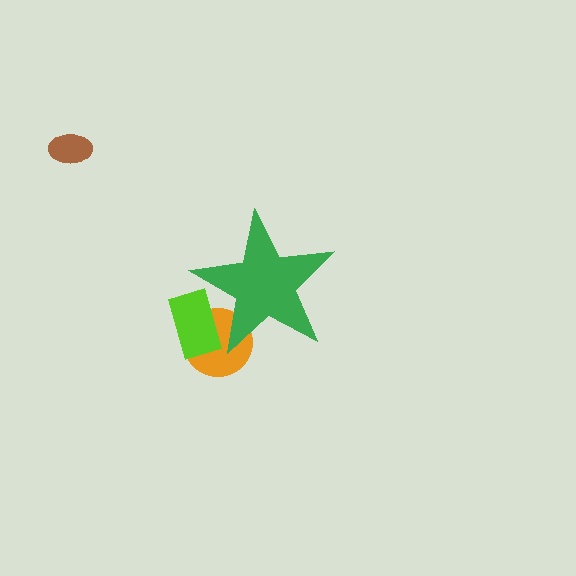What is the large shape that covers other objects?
A green star.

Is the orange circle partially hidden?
Yes, the orange circle is partially hidden behind the green star.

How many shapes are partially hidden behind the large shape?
2 shapes are partially hidden.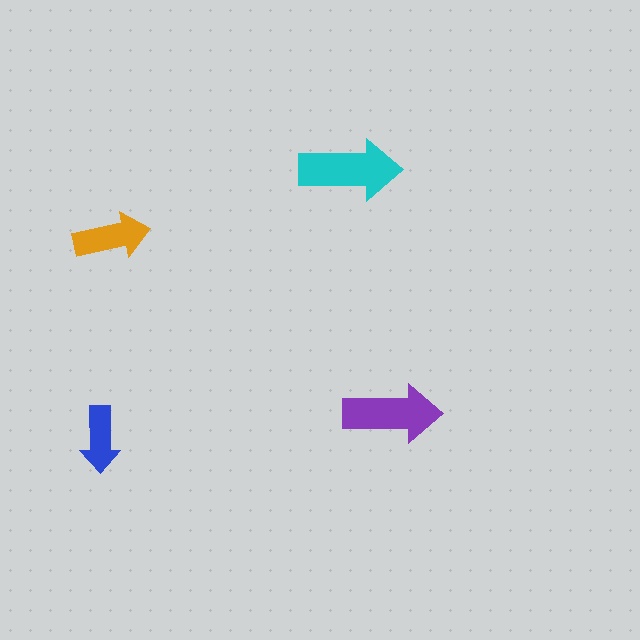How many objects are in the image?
There are 4 objects in the image.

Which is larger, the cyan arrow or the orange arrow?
The cyan one.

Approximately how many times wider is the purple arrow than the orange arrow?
About 1.5 times wider.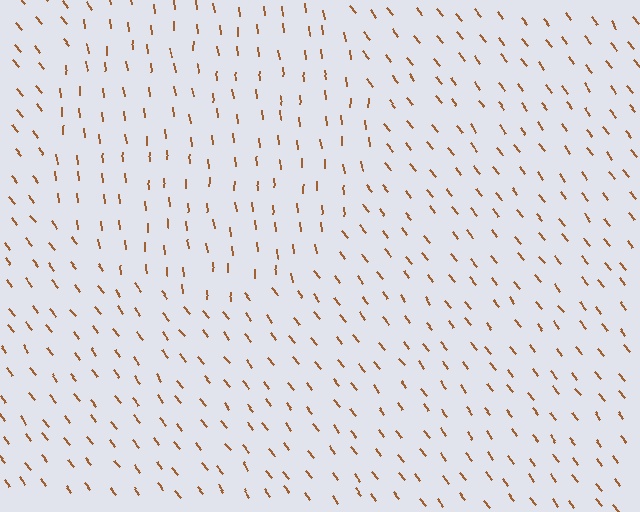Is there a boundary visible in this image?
Yes, there is a texture boundary formed by a change in line orientation.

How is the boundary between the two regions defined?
The boundary is defined purely by a change in line orientation (approximately 31 degrees difference). All lines are the same color and thickness.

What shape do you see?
I see a circle.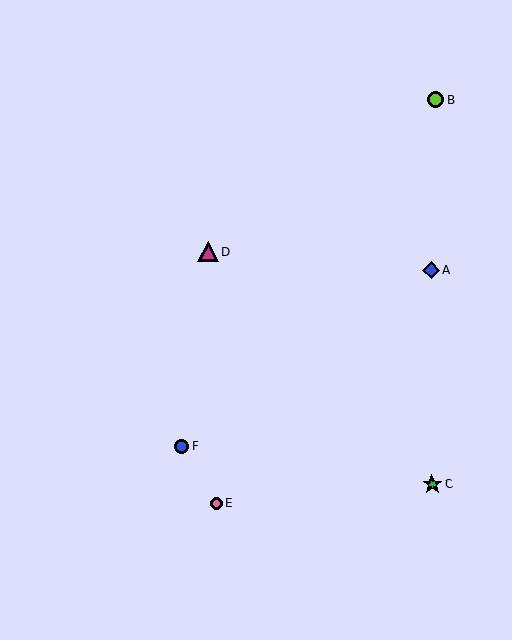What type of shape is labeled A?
Shape A is a blue diamond.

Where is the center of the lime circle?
The center of the lime circle is at (436, 100).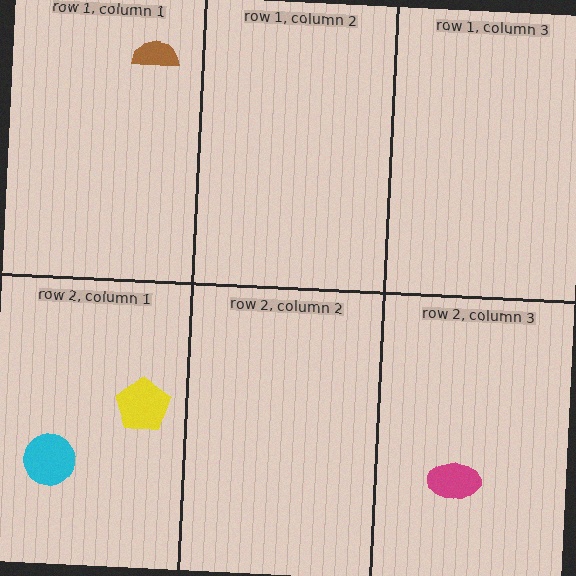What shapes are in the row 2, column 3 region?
The magenta ellipse.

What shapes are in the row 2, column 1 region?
The yellow pentagon, the cyan circle.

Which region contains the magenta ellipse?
The row 2, column 3 region.